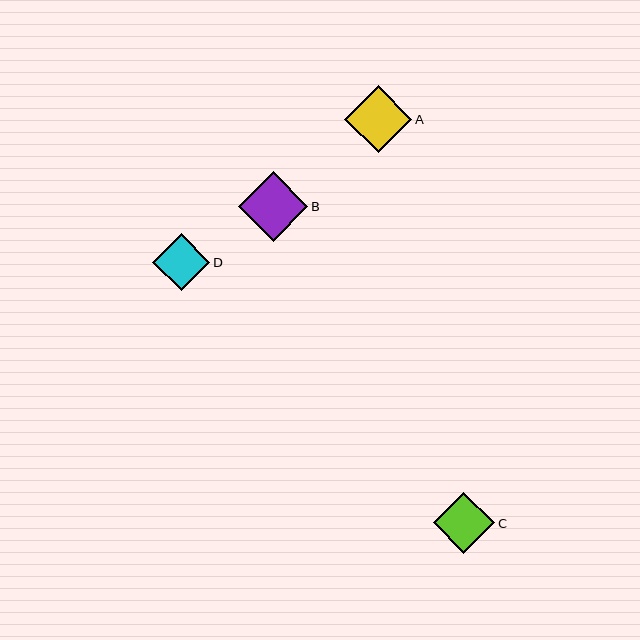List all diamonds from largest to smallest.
From largest to smallest: B, A, C, D.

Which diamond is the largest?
Diamond B is the largest with a size of approximately 70 pixels.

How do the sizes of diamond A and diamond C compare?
Diamond A and diamond C are approximately the same size.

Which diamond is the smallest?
Diamond D is the smallest with a size of approximately 57 pixels.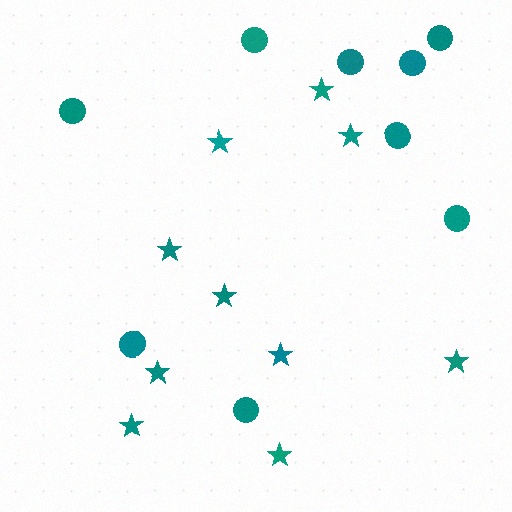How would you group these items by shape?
There are 2 groups: one group of stars (10) and one group of circles (9).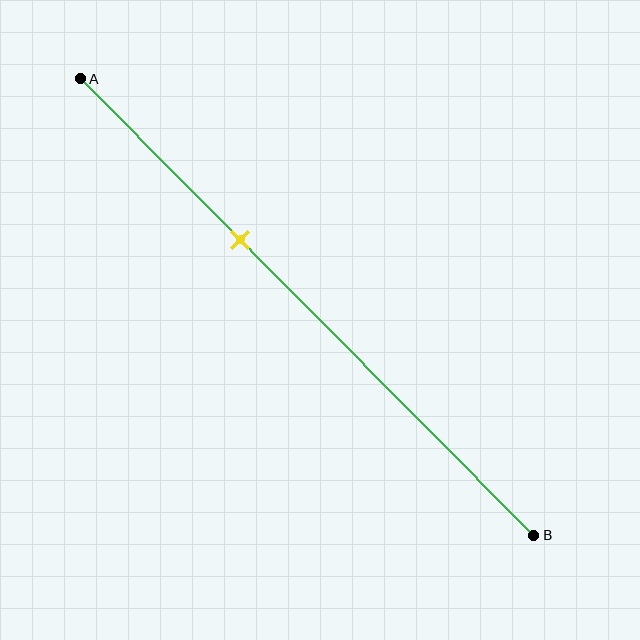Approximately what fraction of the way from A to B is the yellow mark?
The yellow mark is approximately 35% of the way from A to B.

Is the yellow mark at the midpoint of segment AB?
No, the mark is at about 35% from A, not at the 50% midpoint.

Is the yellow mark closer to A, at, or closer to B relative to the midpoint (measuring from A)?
The yellow mark is closer to point A than the midpoint of segment AB.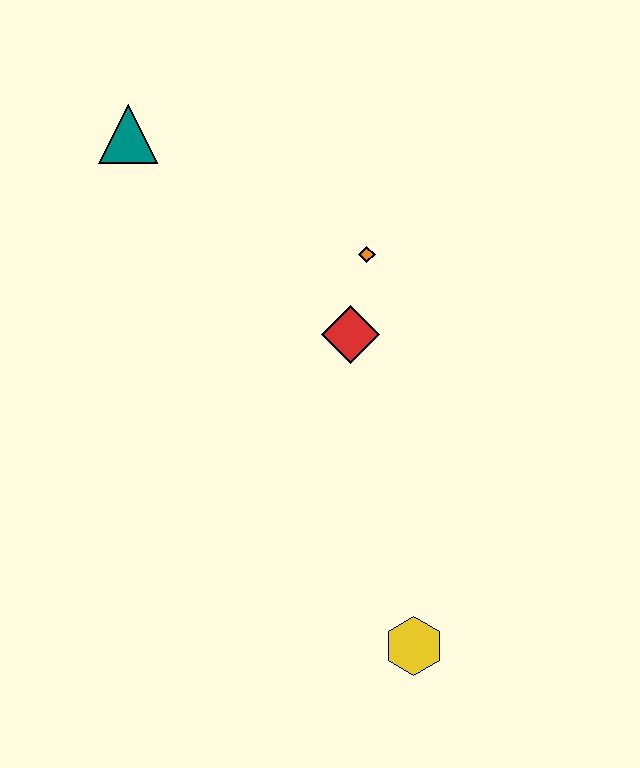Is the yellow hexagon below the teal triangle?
Yes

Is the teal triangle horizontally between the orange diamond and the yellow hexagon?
No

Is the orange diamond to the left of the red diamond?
No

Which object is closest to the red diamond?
The orange diamond is closest to the red diamond.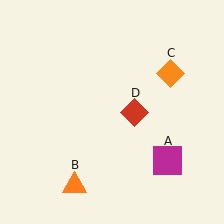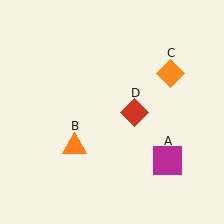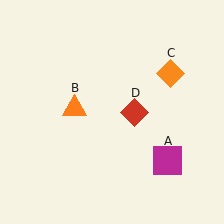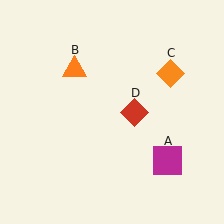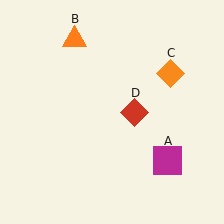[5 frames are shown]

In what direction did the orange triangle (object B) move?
The orange triangle (object B) moved up.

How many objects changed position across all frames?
1 object changed position: orange triangle (object B).